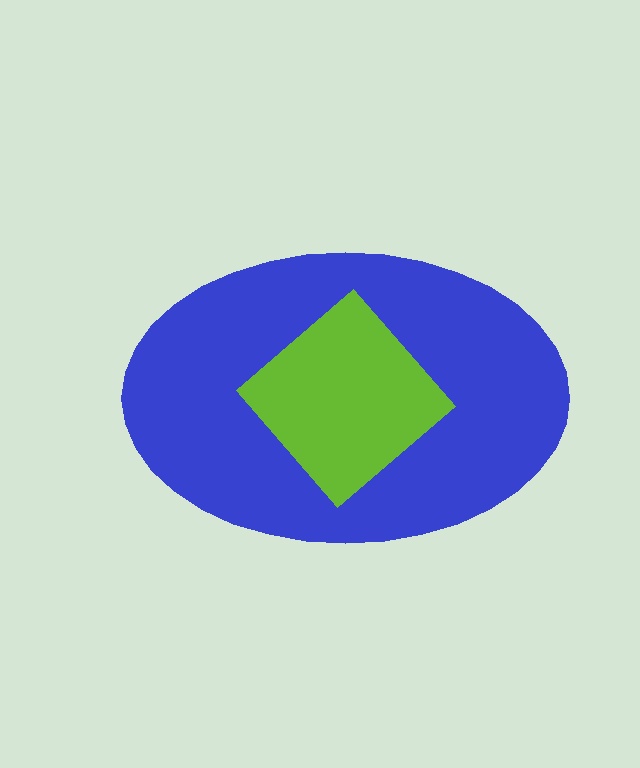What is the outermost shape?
The blue ellipse.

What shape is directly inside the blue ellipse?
The lime diamond.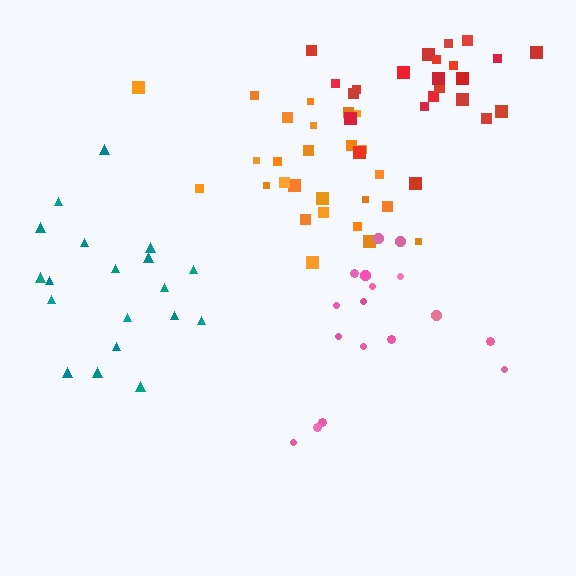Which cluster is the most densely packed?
Red.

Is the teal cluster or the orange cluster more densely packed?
Orange.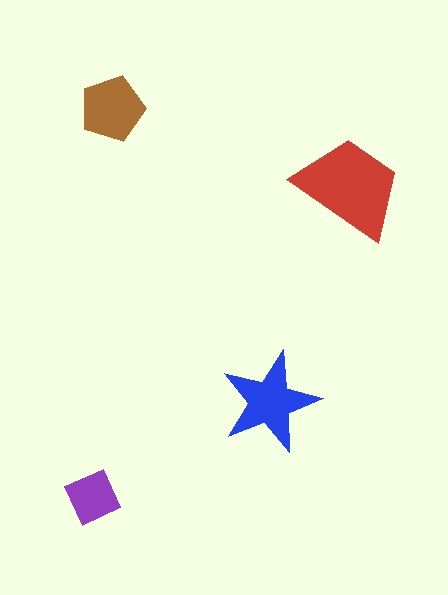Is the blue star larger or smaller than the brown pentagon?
Larger.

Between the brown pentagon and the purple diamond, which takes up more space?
The brown pentagon.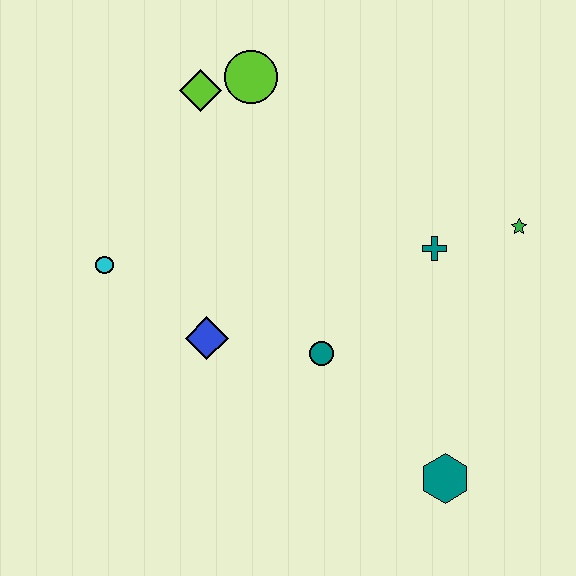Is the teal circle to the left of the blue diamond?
No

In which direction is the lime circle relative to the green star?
The lime circle is to the left of the green star.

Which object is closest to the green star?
The teal cross is closest to the green star.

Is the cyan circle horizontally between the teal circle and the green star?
No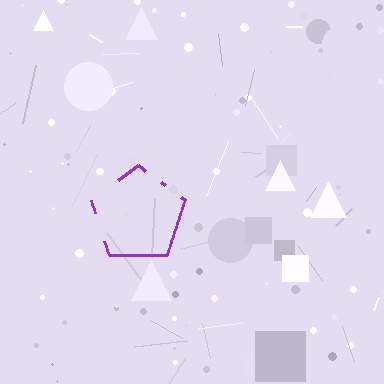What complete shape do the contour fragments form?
The contour fragments form a pentagon.